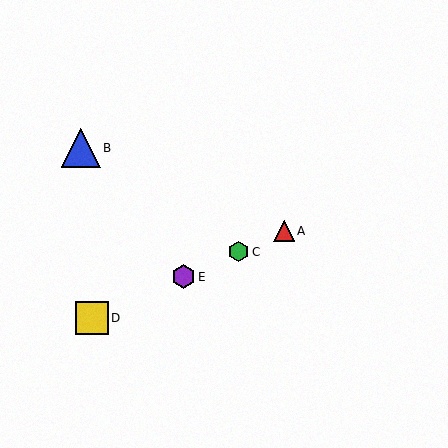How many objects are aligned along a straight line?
4 objects (A, C, D, E) are aligned along a straight line.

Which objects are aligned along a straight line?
Objects A, C, D, E are aligned along a straight line.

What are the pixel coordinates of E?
Object E is at (183, 277).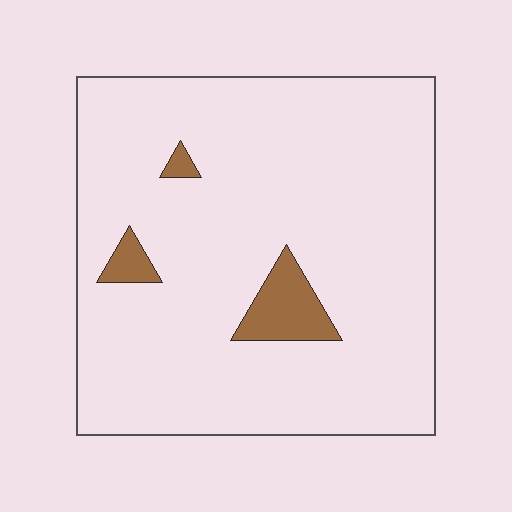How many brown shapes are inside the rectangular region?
3.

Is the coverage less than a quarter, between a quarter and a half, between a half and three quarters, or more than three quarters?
Less than a quarter.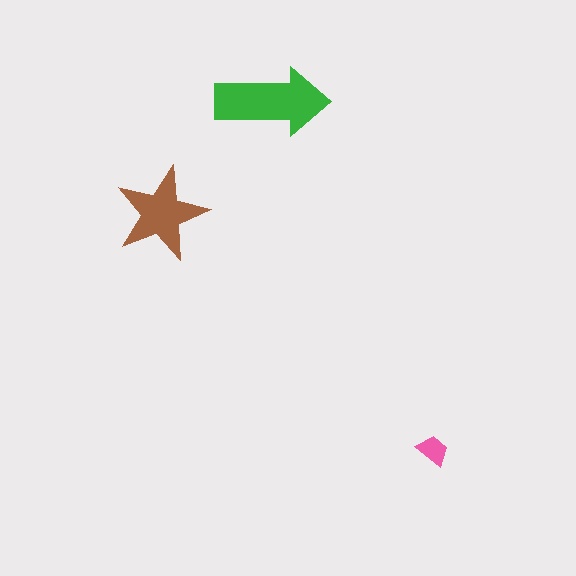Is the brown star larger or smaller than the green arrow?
Smaller.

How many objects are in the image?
There are 3 objects in the image.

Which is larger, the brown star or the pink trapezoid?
The brown star.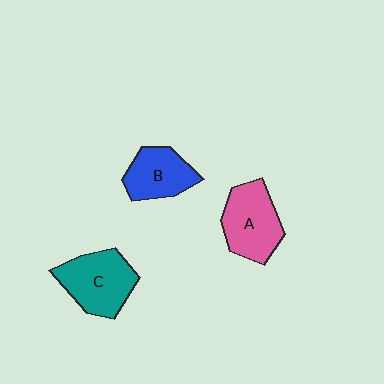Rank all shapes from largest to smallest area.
From largest to smallest: C (teal), A (pink), B (blue).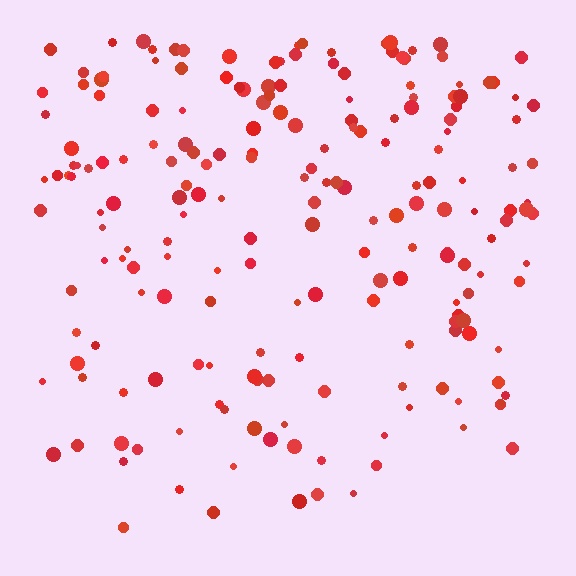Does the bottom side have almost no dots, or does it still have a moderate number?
Still a moderate number, just noticeably fewer than the top.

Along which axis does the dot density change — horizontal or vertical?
Vertical.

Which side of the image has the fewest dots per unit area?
The bottom.